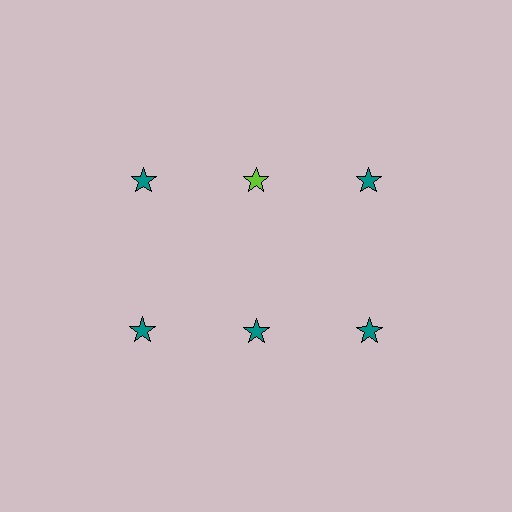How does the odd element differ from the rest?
It has a different color: lime instead of teal.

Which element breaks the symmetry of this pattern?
The lime star in the top row, second from left column breaks the symmetry. All other shapes are teal stars.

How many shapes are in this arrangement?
There are 6 shapes arranged in a grid pattern.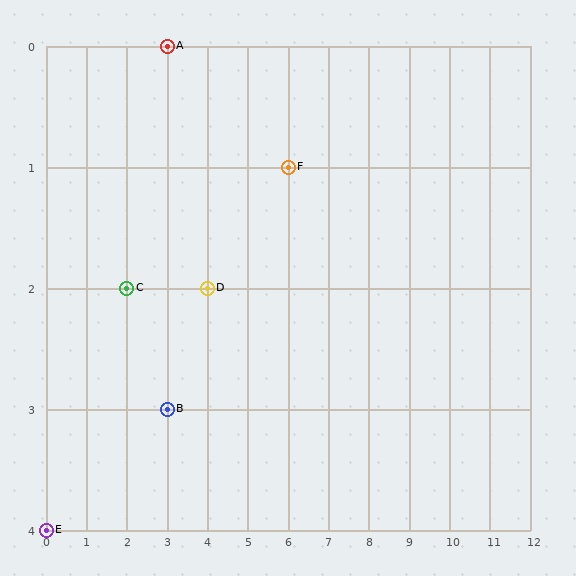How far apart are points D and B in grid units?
Points D and B are 1 column and 1 row apart (about 1.4 grid units diagonally).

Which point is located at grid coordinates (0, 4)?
Point E is at (0, 4).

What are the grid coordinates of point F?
Point F is at grid coordinates (6, 1).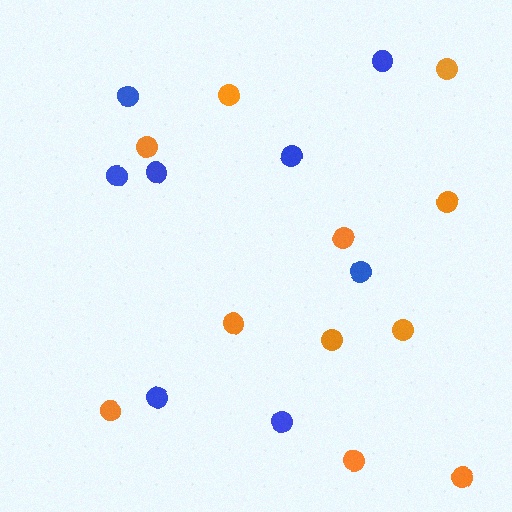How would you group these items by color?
There are 2 groups: one group of blue circles (8) and one group of orange circles (11).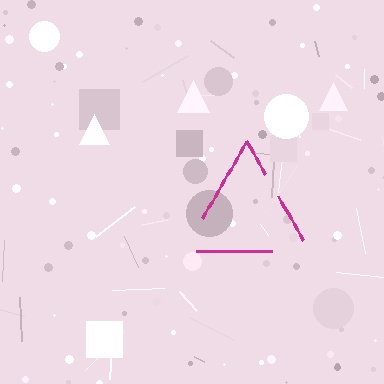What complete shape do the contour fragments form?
The contour fragments form a triangle.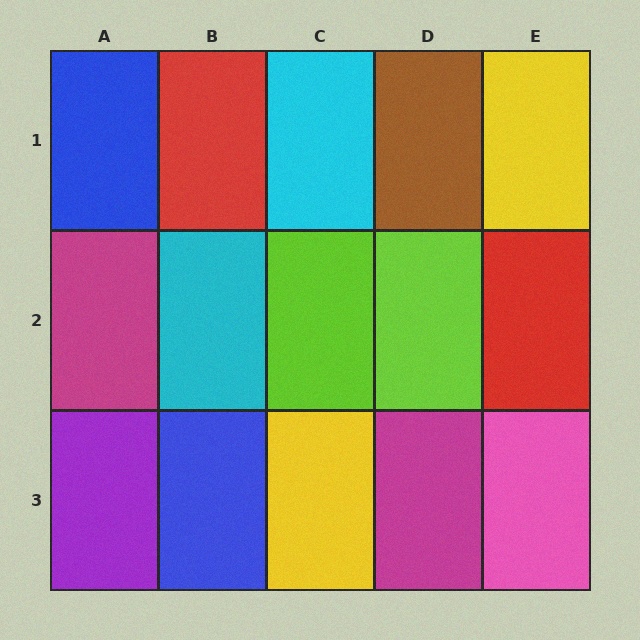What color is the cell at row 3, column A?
Purple.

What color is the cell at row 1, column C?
Cyan.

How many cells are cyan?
2 cells are cyan.